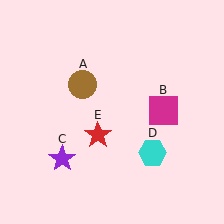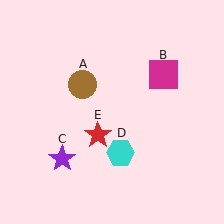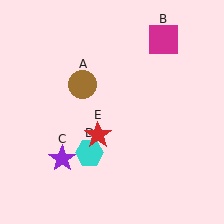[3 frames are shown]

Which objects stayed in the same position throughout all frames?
Brown circle (object A) and purple star (object C) and red star (object E) remained stationary.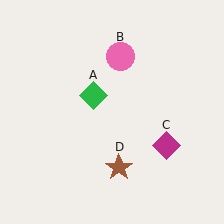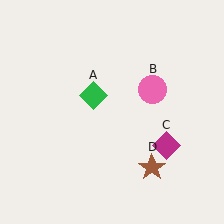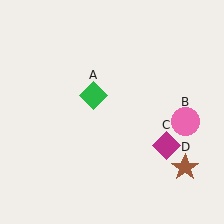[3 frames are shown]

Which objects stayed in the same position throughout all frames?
Green diamond (object A) and magenta diamond (object C) remained stationary.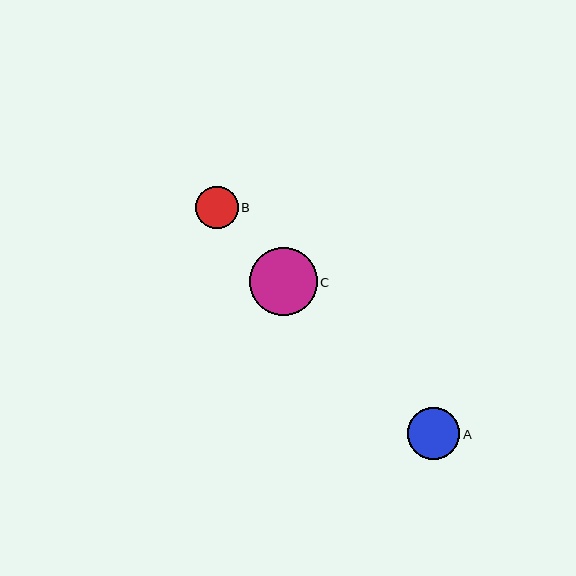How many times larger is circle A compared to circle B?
Circle A is approximately 1.2 times the size of circle B.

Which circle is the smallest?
Circle B is the smallest with a size of approximately 42 pixels.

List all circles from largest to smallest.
From largest to smallest: C, A, B.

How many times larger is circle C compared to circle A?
Circle C is approximately 1.3 times the size of circle A.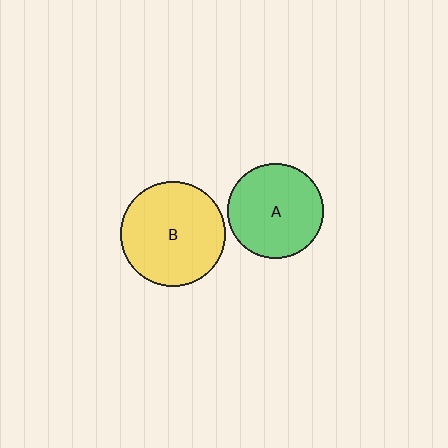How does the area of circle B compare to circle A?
Approximately 1.2 times.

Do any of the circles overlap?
No, none of the circles overlap.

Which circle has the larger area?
Circle B (yellow).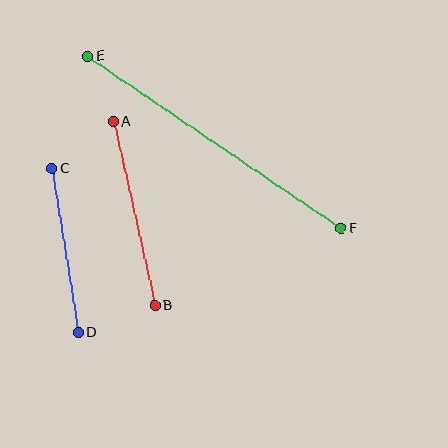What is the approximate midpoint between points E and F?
The midpoint is at approximately (215, 142) pixels.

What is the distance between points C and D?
The distance is approximately 166 pixels.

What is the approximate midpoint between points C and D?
The midpoint is at approximately (65, 251) pixels.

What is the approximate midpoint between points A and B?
The midpoint is at approximately (134, 214) pixels.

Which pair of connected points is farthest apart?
Points E and F are farthest apart.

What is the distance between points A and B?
The distance is approximately 188 pixels.